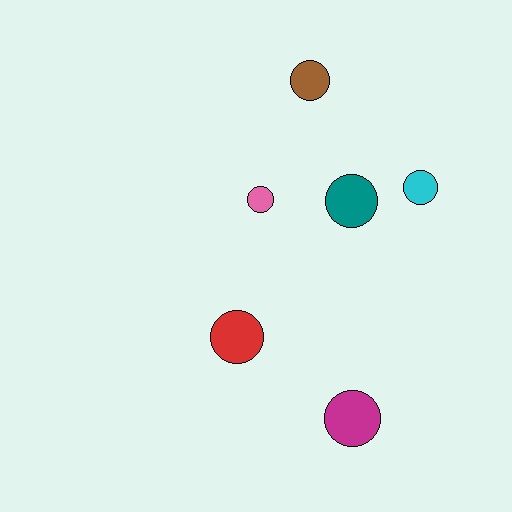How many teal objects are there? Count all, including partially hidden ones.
There is 1 teal object.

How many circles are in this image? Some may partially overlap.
There are 6 circles.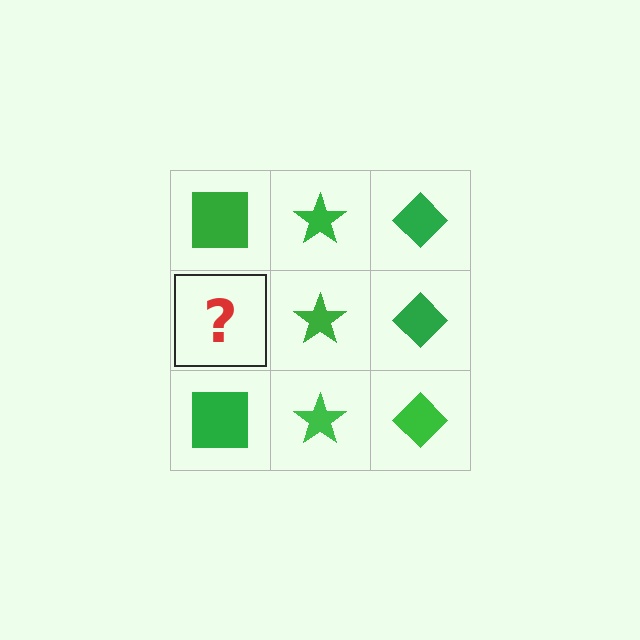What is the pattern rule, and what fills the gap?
The rule is that each column has a consistent shape. The gap should be filled with a green square.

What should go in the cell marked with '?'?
The missing cell should contain a green square.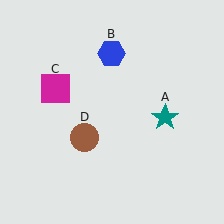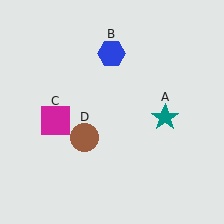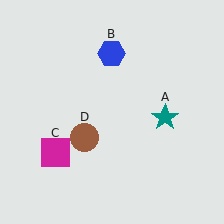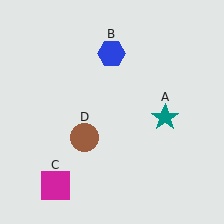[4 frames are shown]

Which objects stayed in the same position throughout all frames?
Teal star (object A) and blue hexagon (object B) and brown circle (object D) remained stationary.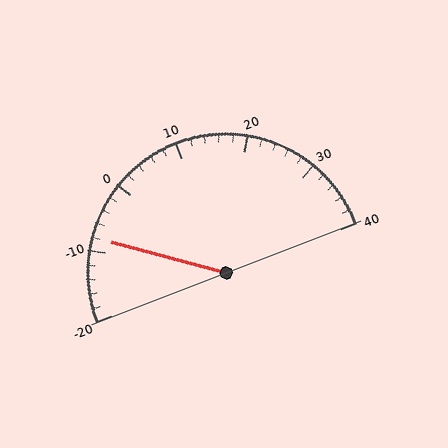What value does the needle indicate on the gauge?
The needle indicates approximately -8.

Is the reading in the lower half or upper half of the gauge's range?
The reading is in the lower half of the range (-20 to 40).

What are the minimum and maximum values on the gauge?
The gauge ranges from -20 to 40.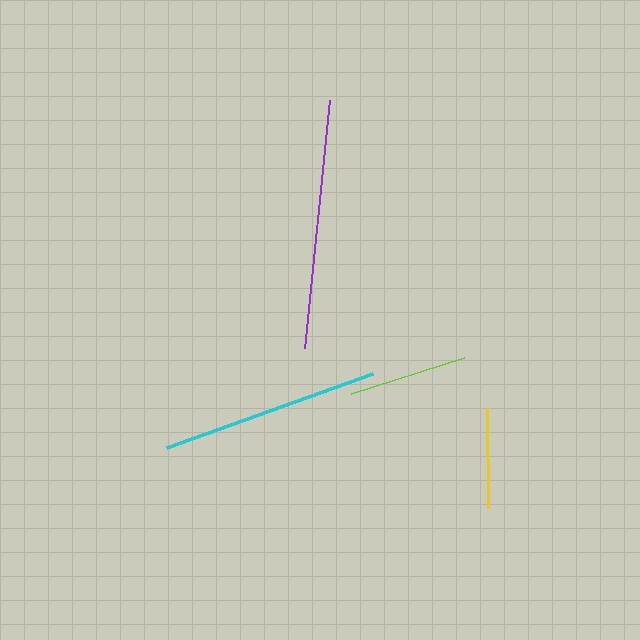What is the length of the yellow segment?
The yellow segment is approximately 100 pixels long.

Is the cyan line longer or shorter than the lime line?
The cyan line is longer than the lime line.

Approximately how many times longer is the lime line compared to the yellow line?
The lime line is approximately 1.2 times the length of the yellow line.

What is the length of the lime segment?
The lime segment is approximately 118 pixels long.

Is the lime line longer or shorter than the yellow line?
The lime line is longer than the yellow line.